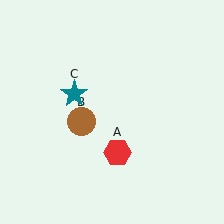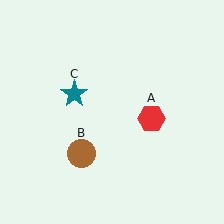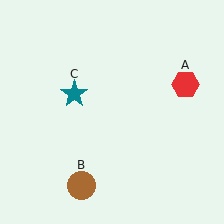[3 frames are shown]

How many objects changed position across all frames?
2 objects changed position: red hexagon (object A), brown circle (object B).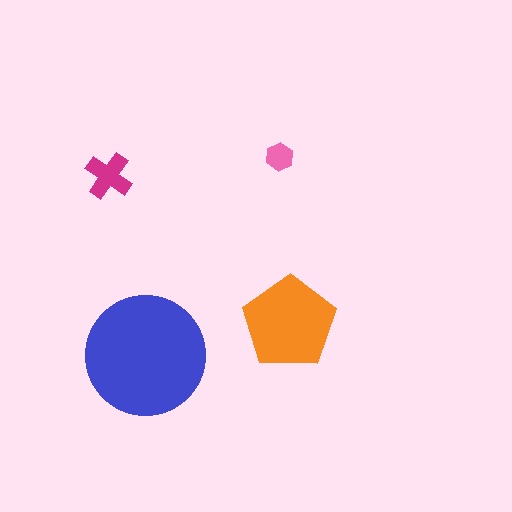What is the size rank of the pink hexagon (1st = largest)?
4th.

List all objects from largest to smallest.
The blue circle, the orange pentagon, the magenta cross, the pink hexagon.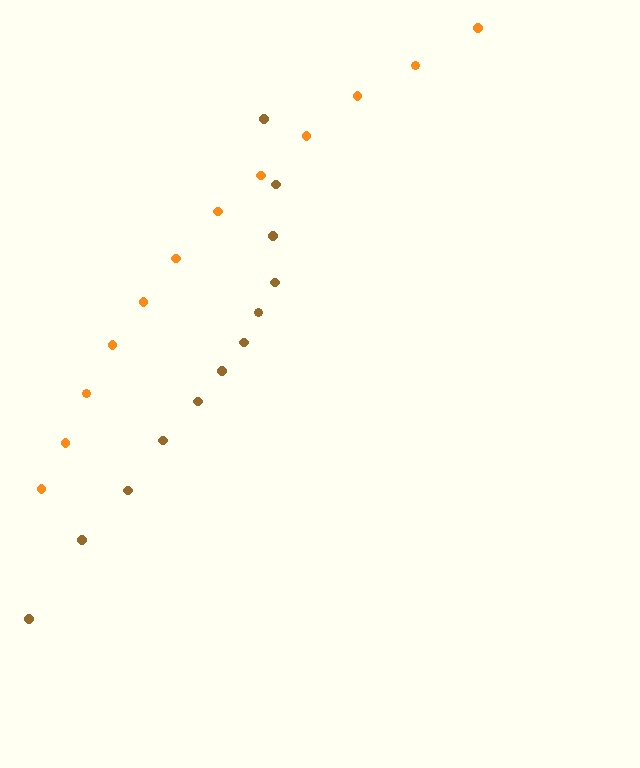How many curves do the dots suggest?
There are 2 distinct paths.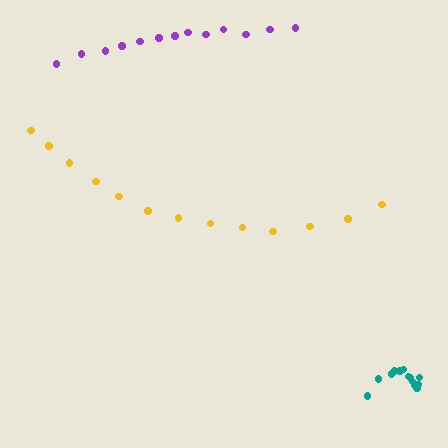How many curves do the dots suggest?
There are 3 distinct paths.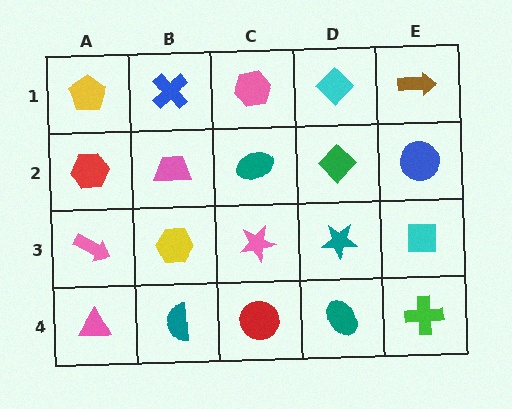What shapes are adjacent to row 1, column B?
A pink trapezoid (row 2, column B), a yellow pentagon (row 1, column A), a pink hexagon (row 1, column C).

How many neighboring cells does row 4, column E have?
2.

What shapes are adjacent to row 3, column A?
A red hexagon (row 2, column A), a pink triangle (row 4, column A), a yellow hexagon (row 3, column B).